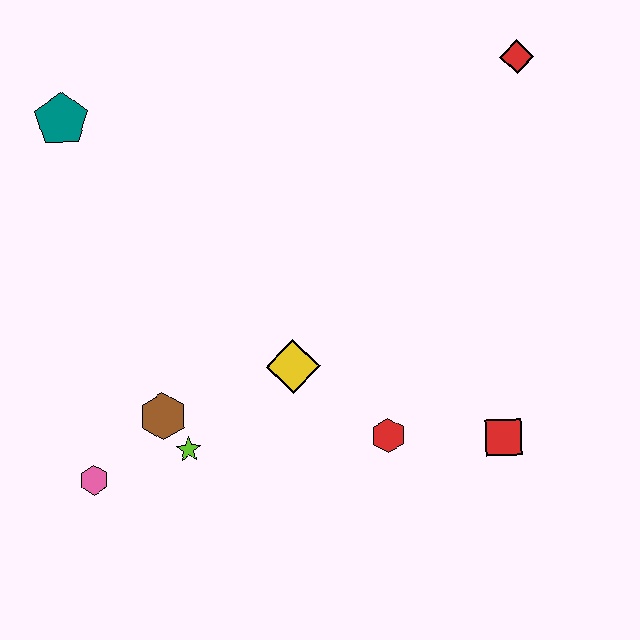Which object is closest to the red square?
The red hexagon is closest to the red square.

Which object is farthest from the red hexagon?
The teal pentagon is farthest from the red hexagon.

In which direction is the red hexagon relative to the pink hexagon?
The red hexagon is to the right of the pink hexagon.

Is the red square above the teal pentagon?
No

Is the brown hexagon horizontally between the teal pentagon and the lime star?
Yes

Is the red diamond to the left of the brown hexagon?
No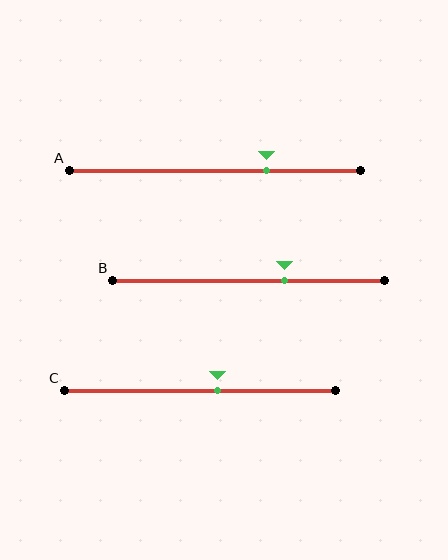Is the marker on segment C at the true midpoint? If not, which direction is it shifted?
No, the marker on segment C is shifted to the right by about 7% of the segment length.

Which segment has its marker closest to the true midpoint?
Segment C has its marker closest to the true midpoint.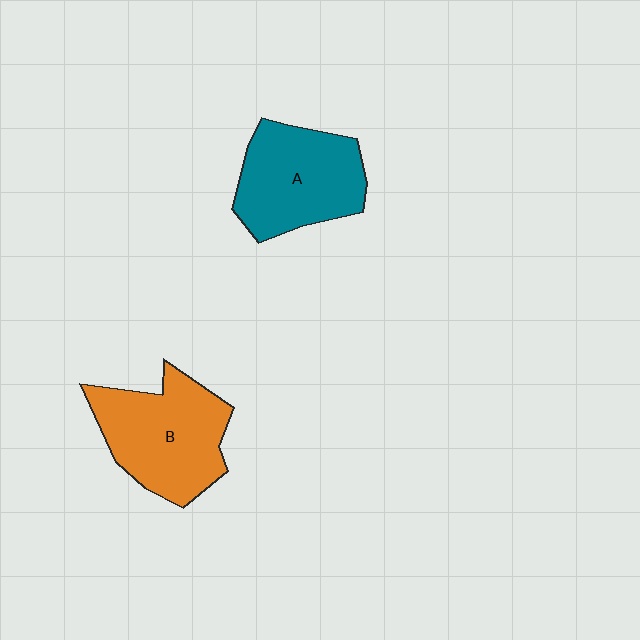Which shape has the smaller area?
Shape A (teal).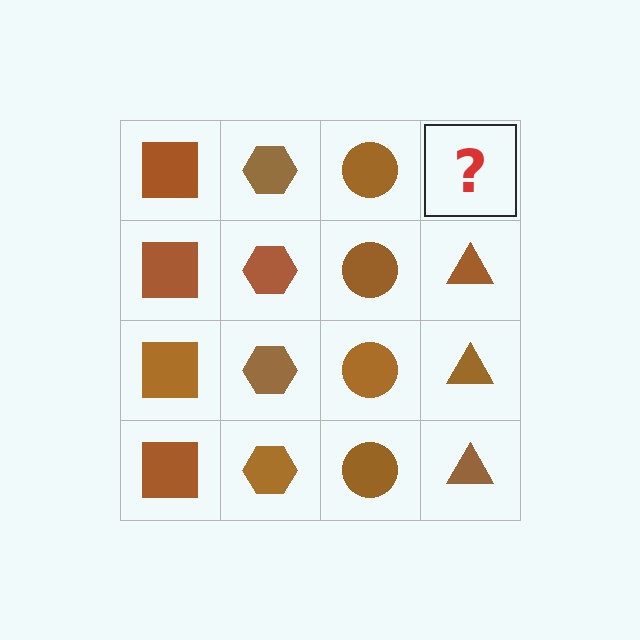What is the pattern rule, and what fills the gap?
The rule is that each column has a consistent shape. The gap should be filled with a brown triangle.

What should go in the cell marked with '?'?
The missing cell should contain a brown triangle.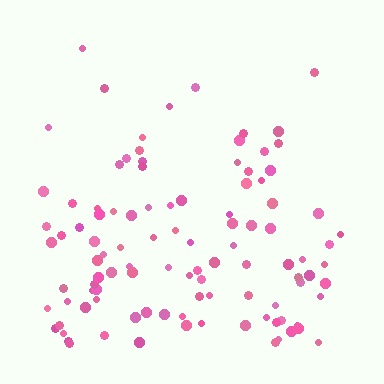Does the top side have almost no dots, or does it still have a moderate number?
Still a moderate number, just noticeably fewer than the bottom.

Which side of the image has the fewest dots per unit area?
The top.